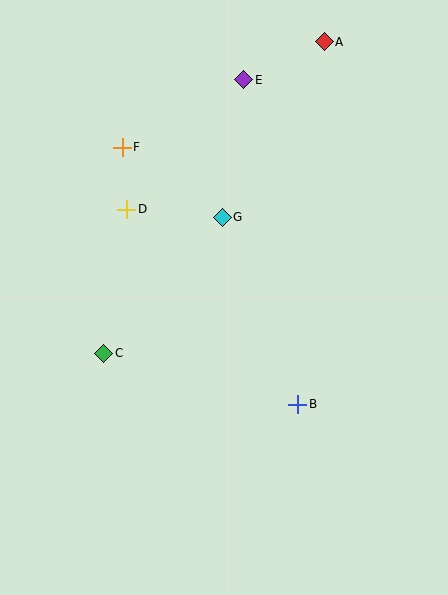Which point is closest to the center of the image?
Point G at (222, 217) is closest to the center.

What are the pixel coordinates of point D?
Point D is at (127, 209).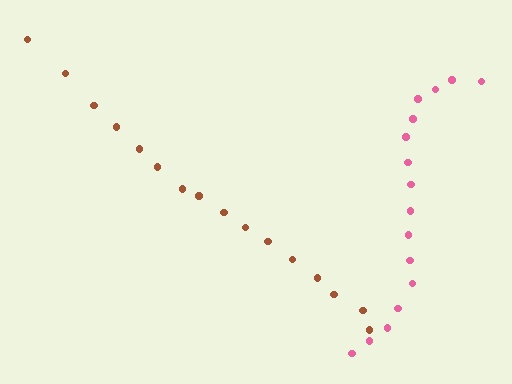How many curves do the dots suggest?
There are 2 distinct paths.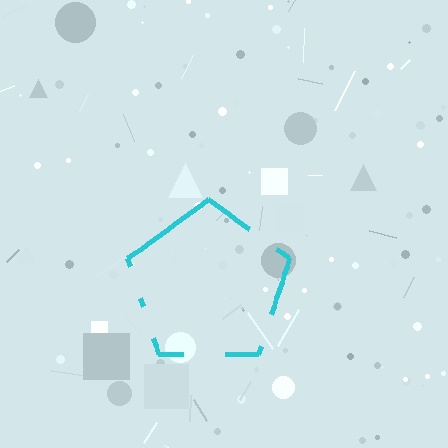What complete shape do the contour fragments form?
The contour fragments form a pentagon.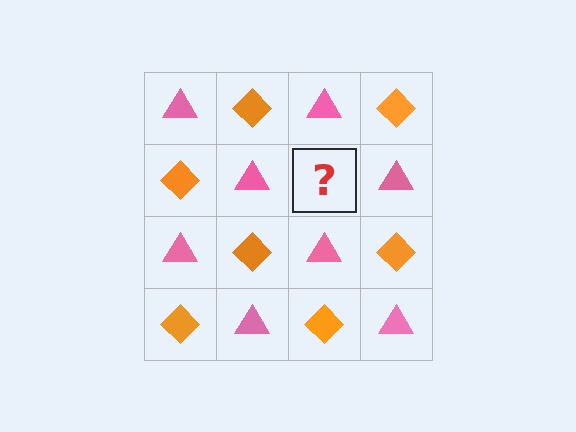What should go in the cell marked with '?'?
The missing cell should contain an orange diamond.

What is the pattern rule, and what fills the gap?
The rule is that it alternates pink triangle and orange diamond in a checkerboard pattern. The gap should be filled with an orange diamond.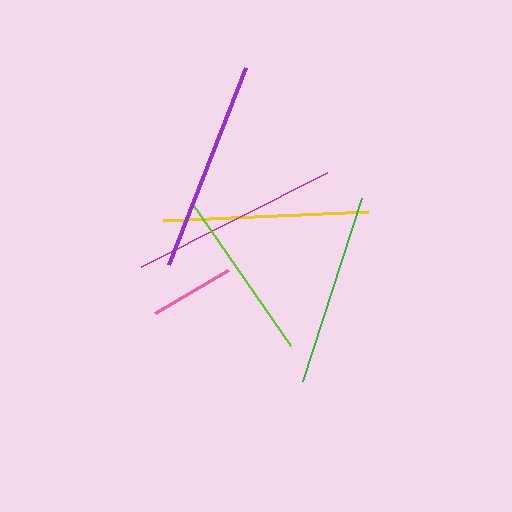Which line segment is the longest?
The purple line is the longest at approximately 212 pixels.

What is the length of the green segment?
The green segment is approximately 192 pixels long.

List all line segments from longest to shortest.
From longest to shortest: purple, magenta, yellow, green, lime, pink.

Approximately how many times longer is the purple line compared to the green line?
The purple line is approximately 1.1 times the length of the green line.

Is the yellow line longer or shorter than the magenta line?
The magenta line is longer than the yellow line.